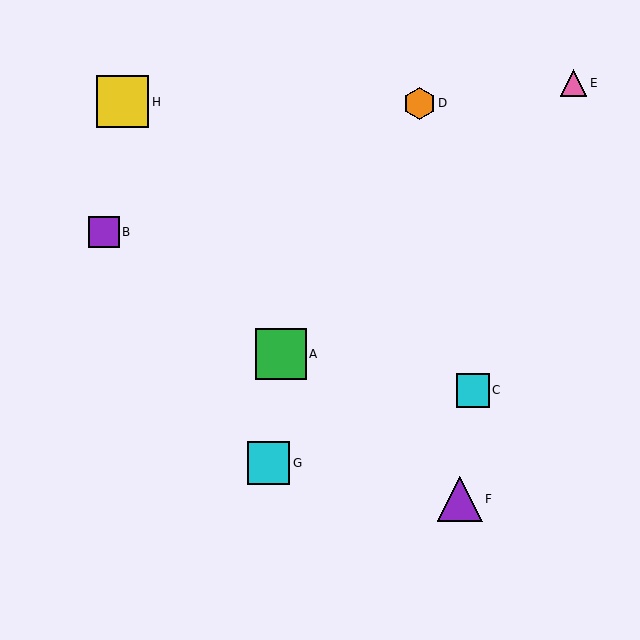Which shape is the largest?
The yellow square (labeled H) is the largest.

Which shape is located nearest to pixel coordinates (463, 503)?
The purple triangle (labeled F) at (460, 499) is nearest to that location.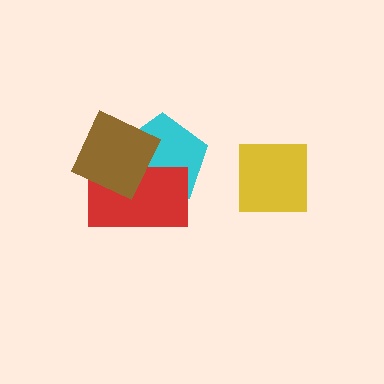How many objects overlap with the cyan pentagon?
2 objects overlap with the cyan pentagon.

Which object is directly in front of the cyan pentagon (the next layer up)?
The red rectangle is directly in front of the cyan pentagon.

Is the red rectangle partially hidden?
Yes, it is partially covered by another shape.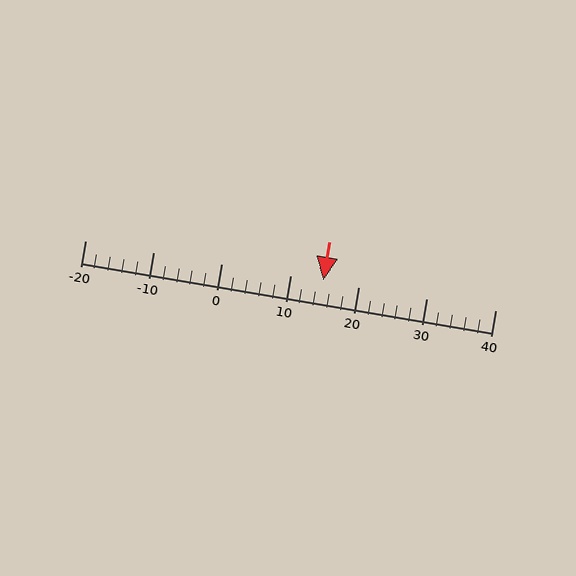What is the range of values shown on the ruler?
The ruler shows values from -20 to 40.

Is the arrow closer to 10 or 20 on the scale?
The arrow is closer to 10.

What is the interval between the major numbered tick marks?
The major tick marks are spaced 10 units apart.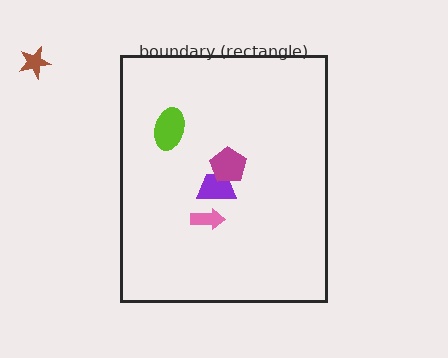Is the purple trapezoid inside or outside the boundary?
Inside.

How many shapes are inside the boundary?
4 inside, 1 outside.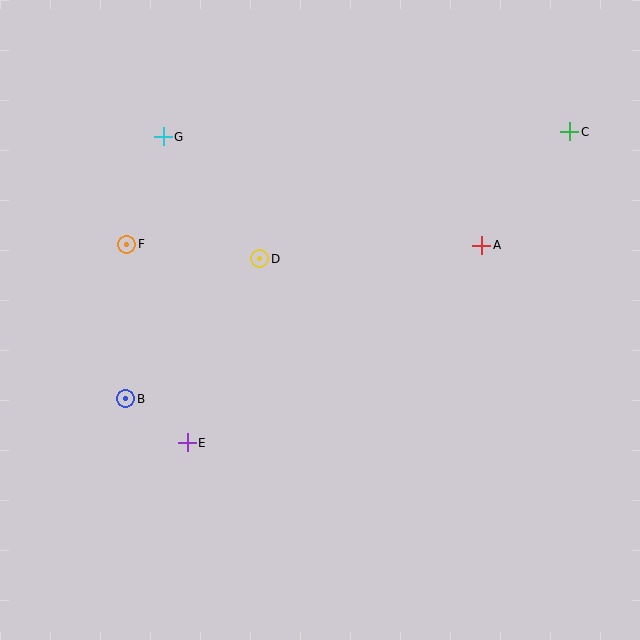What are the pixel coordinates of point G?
Point G is at (163, 137).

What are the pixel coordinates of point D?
Point D is at (260, 259).